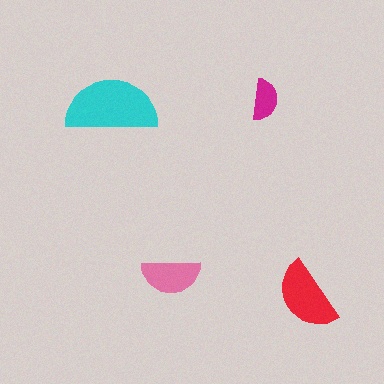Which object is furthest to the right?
The red semicircle is rightmost.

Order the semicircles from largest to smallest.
the cyan one, the red one, the pink one, the magenta one.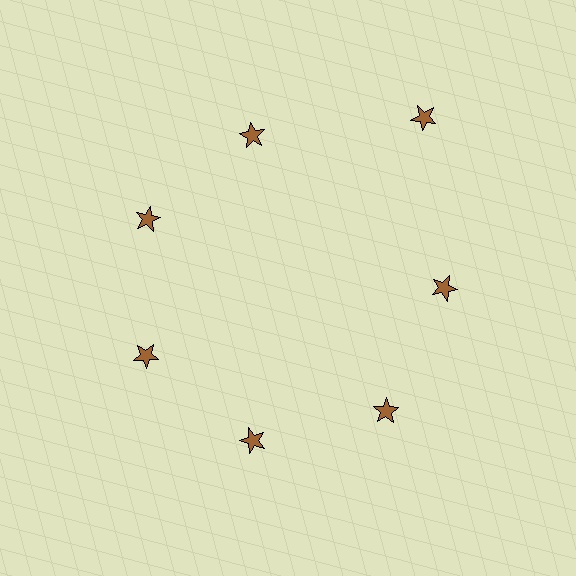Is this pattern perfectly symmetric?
No. The 7 brown stars are arranged in a ring, but one element near the 1 o'clock position is pushed outward from the center, breaking the 7-fold rotational symmetry.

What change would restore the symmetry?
The symmetry would be restored by moving it inward, back onto the ring so that all 7 stars sit at equal angles and equal distance from the center.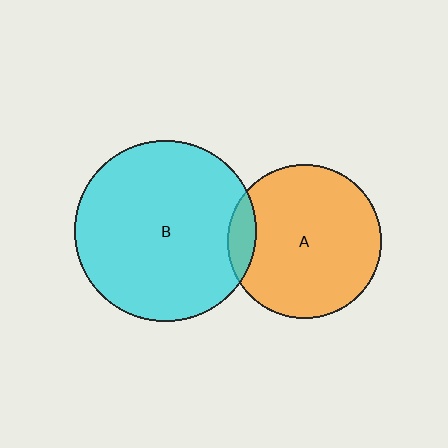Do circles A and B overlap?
Yes.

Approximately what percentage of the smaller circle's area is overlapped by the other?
Approximately 10%.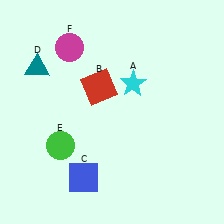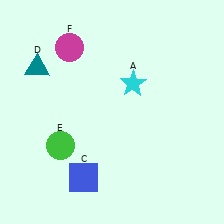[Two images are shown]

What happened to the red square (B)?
The red square (B) was removed in Image 2. It was in the top-left area of Image 1.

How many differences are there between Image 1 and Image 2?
There is 1 difference between the two images.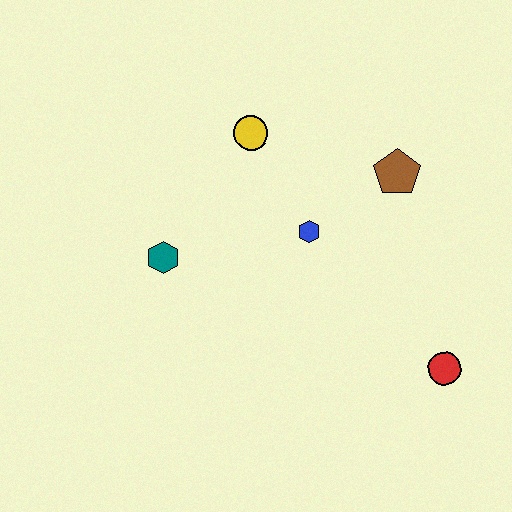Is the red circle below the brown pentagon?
Yes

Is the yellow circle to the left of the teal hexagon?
No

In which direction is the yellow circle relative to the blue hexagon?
The yellow circle is above the blue hexagon.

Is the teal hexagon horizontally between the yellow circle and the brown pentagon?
No